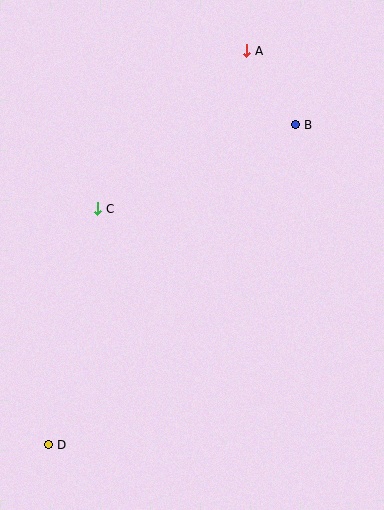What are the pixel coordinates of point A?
Point A is at (247, 51).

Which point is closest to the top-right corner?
Point A is closest to the top-right corner.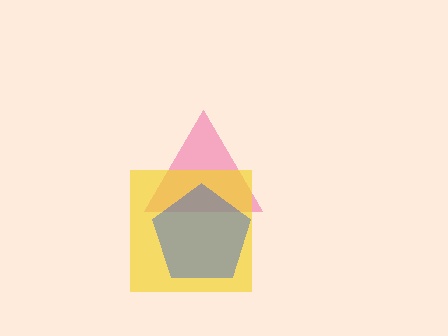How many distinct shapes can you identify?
There are 3 distinct shapes: a pink triangle, a yellow square, a blue pentagon.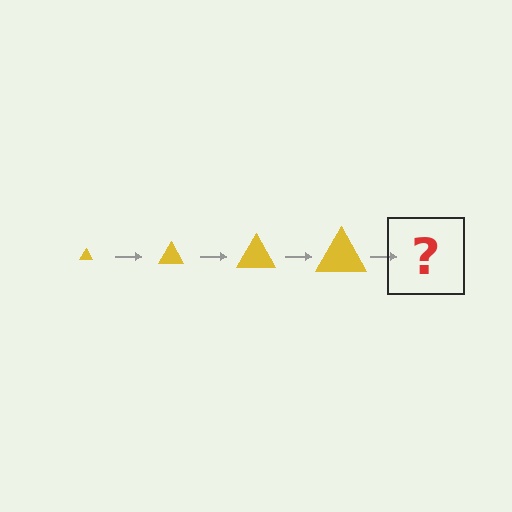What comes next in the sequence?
The next element should be a yellow triangle, larger than the previous one.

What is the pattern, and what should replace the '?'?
The pattern is that the triangle gets progressively larger each step. The '?' should be a yellow triangle, larger than the previous one.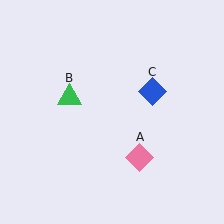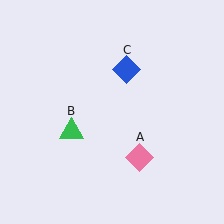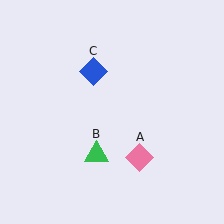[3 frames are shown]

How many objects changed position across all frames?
2 objects changed position: green triangle (object B), blue diamond (object C).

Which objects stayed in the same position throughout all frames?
Pink diamond (object A) remained stationary.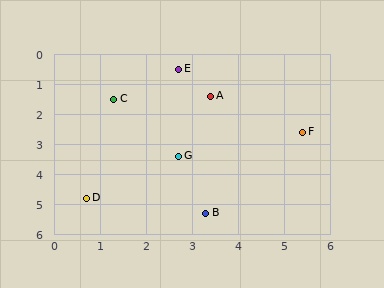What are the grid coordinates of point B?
Point B is at approximately (3.3, 5.3).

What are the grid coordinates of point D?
Point D is at approximately (0.7, 4.8).